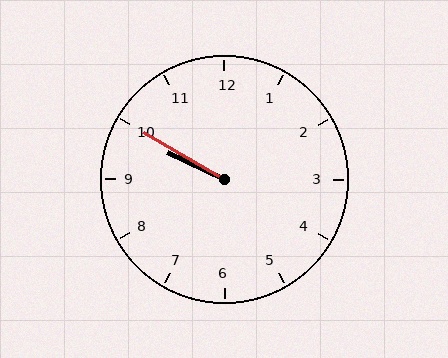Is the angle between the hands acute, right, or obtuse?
It is acute.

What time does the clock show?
9:50.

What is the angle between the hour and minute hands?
Approximately 5 degrees.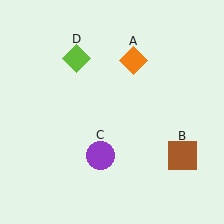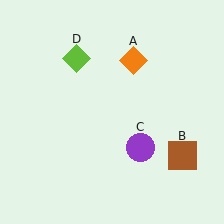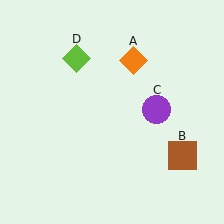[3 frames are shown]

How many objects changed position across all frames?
1 object changed position: purple circle (object C).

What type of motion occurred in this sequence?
The purple circle (object C) rotated counterclockwise around the center of the scene.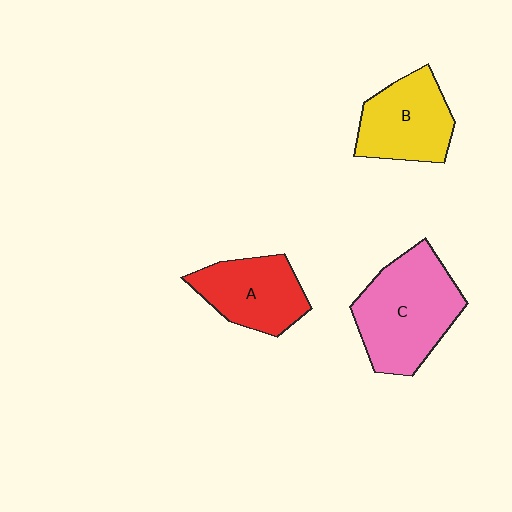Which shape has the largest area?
Shape C (pink).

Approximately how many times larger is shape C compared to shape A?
Approximately 1.5 times.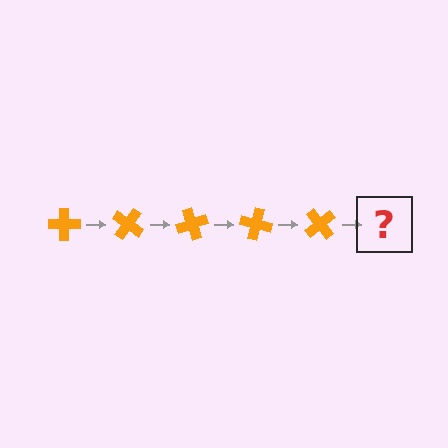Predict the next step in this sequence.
The next step is an orange cross rotated 175 degrees.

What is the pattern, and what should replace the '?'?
The pattern is that the cross rotates 35 degrees each step. The '?' should be an orange cross rotated 175 degrees.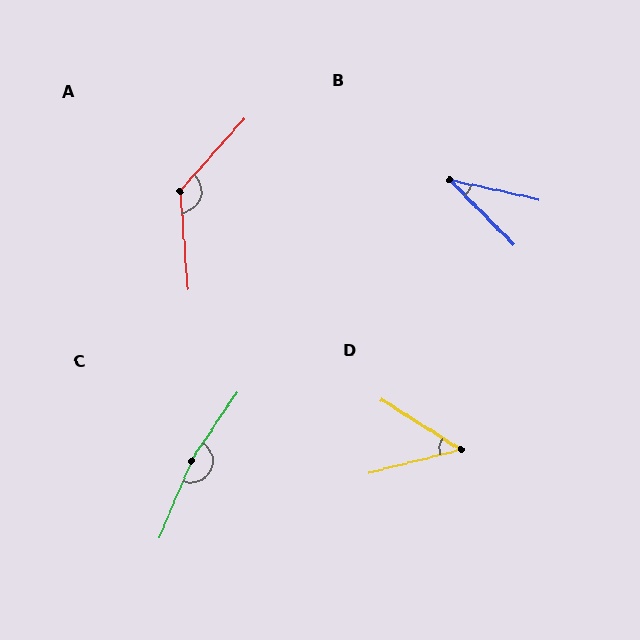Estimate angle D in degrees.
Approximately 47 degrees.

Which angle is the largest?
C, at approximately 168 degrees.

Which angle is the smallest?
B, at approximately 33 degrees.